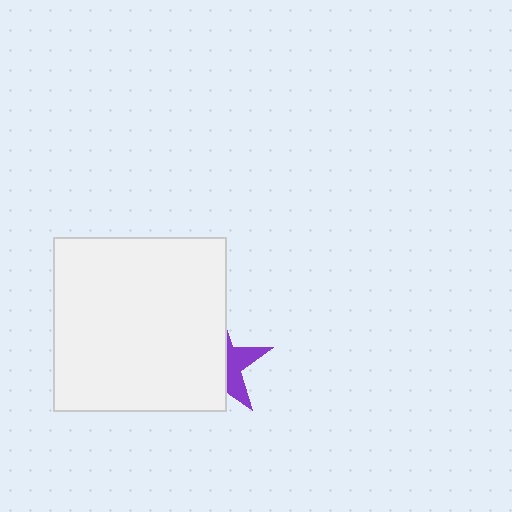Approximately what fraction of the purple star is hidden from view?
Roughly 66% of the purple star is hidden behind the white square.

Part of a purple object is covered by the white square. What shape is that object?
It is a star.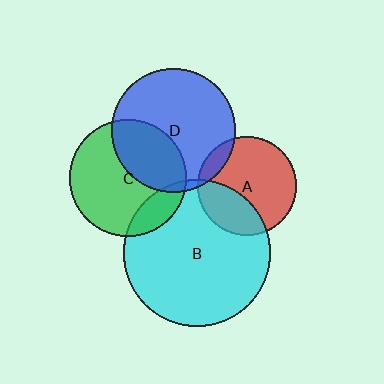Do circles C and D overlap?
Yes.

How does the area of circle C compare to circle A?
Approximately 1.4 times.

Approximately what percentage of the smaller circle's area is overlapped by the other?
Approximately 35%.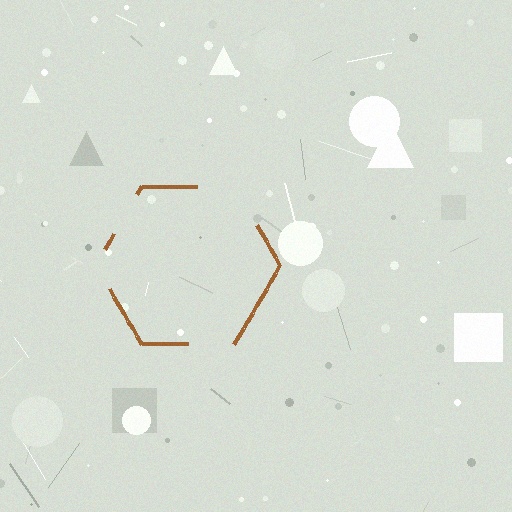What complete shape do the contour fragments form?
The contour fragments form a hexagon.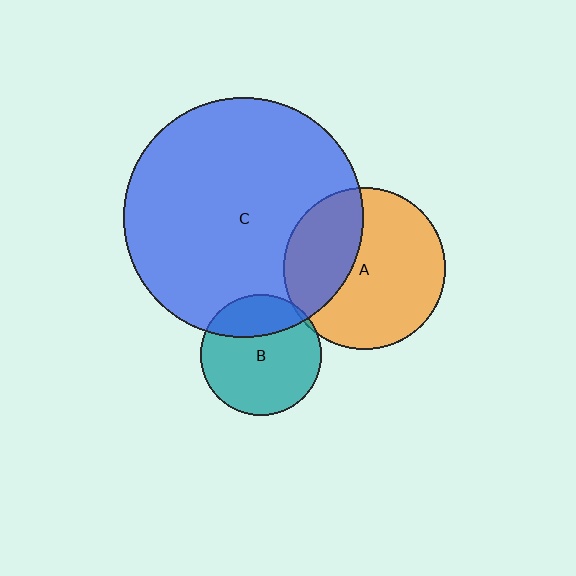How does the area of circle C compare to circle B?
Approximately 4.0 times.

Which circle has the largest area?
Circle C (blue).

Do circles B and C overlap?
Yes.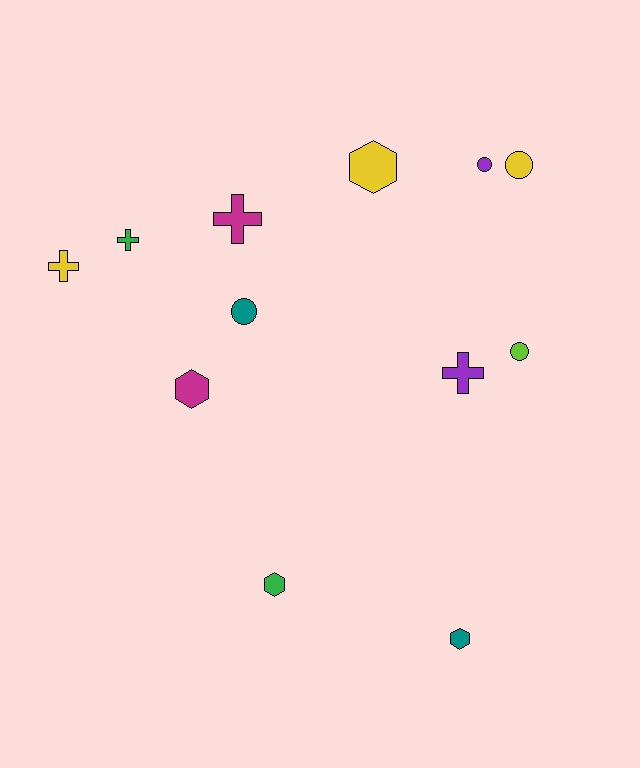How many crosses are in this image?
There are 4 crosses.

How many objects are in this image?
There are 12 objects.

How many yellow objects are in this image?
There are 3 yellow objects.